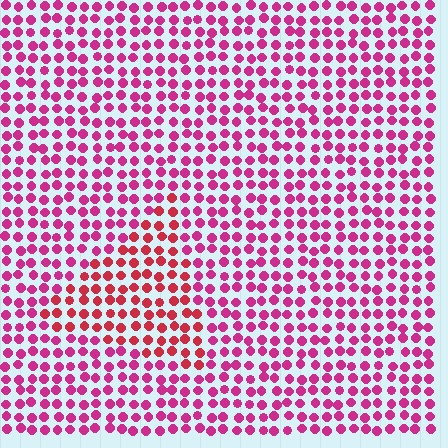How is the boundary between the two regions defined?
The boundary is defined purely by a slight shift in hue (about 28 degrees). Spacing, size, and orientation are identical on both sides.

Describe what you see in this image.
The image is filled with small magenta elements in a uniform arrangement. A triangle-shaped region is visible where the elements are tinted to a slightly different hue, forming a subtle color boundary.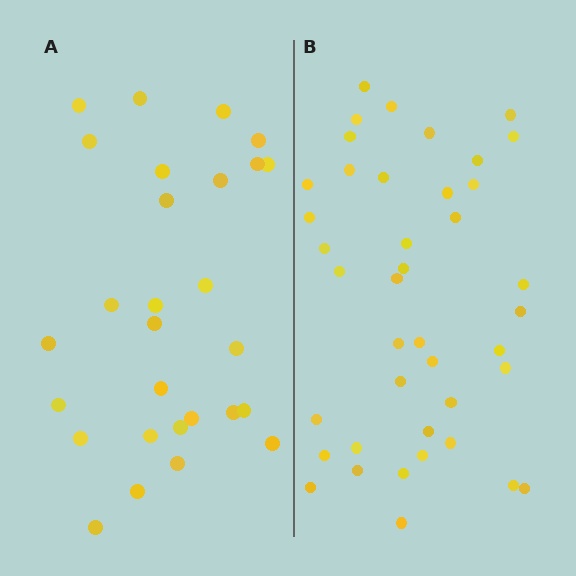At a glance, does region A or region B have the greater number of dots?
Region B (the right region) has more dots.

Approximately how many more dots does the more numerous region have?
Region B has approximately 15 more dots than region A.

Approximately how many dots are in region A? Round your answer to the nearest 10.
About 30 dots. (The exact count is 28, which rounds to 30.)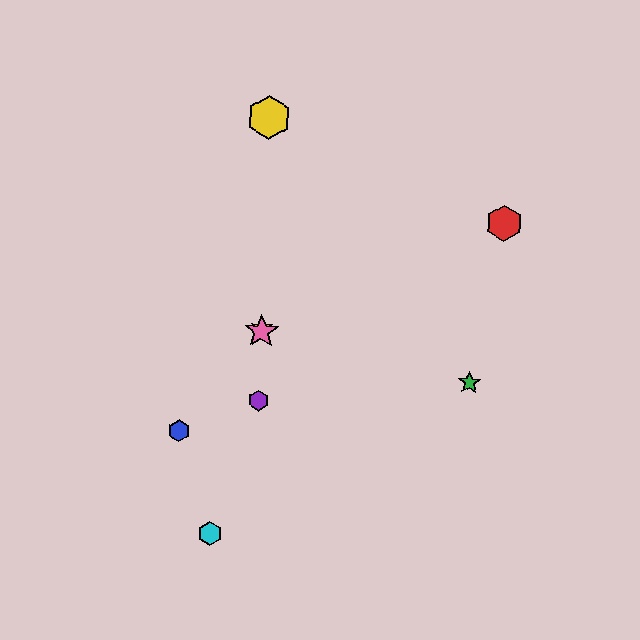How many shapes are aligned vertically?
4 shapes (the yellow hexagon, the purple hexagon, the orange star, the pink star) are aligned vertically.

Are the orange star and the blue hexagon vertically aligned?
No, the orange star is at x≈262 and the blue hexagon is at x≈179.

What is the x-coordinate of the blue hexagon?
The blue hexagon is at x≈179.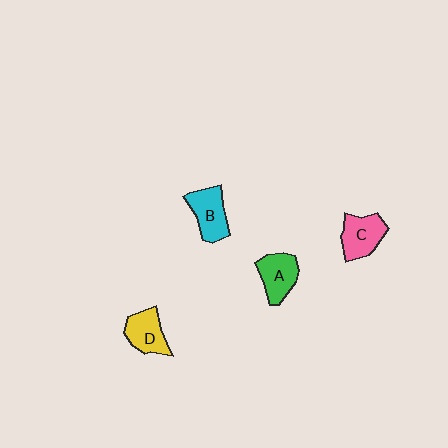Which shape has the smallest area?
Shape D (yellow).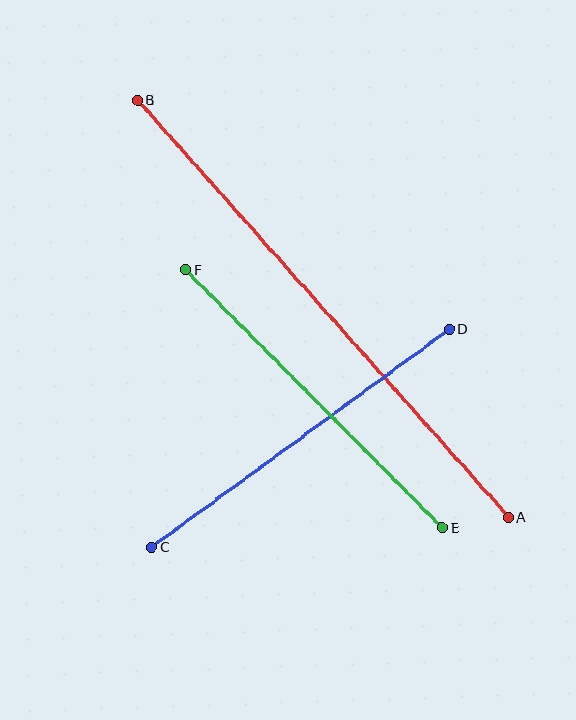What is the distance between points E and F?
The distance is approximately 363 pixels.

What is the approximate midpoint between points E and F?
The midpoint is at approximately (314, 399) pixels.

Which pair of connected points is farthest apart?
Points A and B are farthest apart.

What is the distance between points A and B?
The distance is approximately 558 pixels.